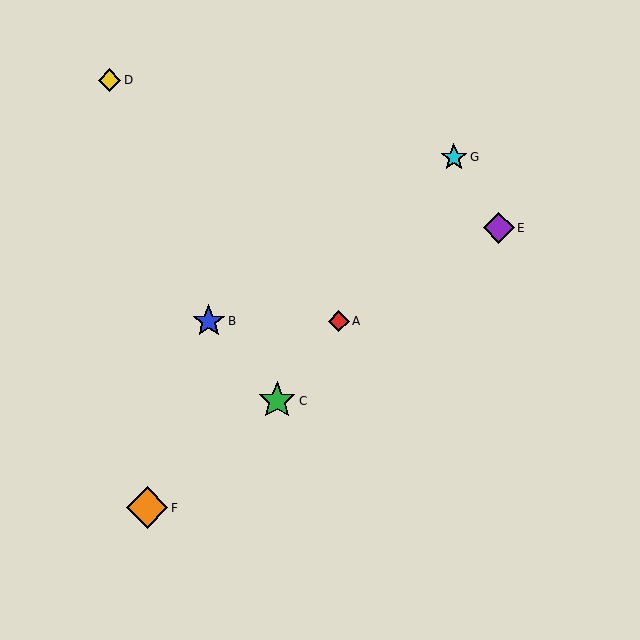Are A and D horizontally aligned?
No, A is at y≈321 and D is at y≈80.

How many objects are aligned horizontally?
2 objects (A, B) are aligned horizontally.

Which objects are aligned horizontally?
Objects A, B are aligned horizontally.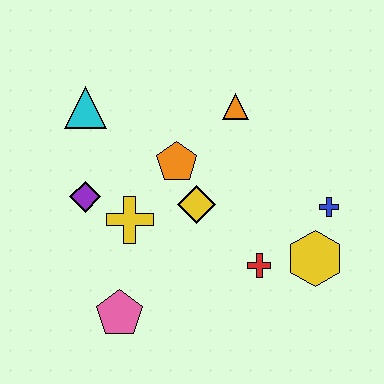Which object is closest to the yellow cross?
The purple diamond is closest to the yellow cross.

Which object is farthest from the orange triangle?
The pink pentagon is farthest from the orange triangle.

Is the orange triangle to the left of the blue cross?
Yes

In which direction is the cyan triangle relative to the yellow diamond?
The cyan triangle is to the left of the yellow diamond.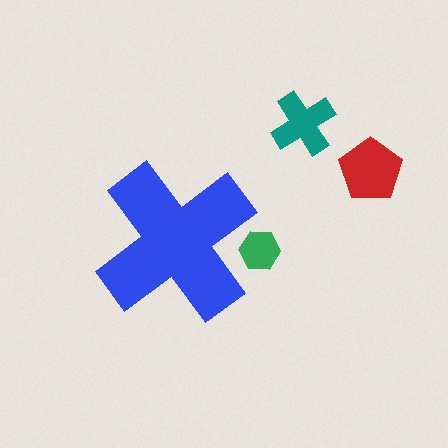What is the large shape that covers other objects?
A blue cross.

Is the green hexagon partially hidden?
Yes, the green hexagon is partially hidden behind the blue cross.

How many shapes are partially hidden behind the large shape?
1 shape is partially hidden.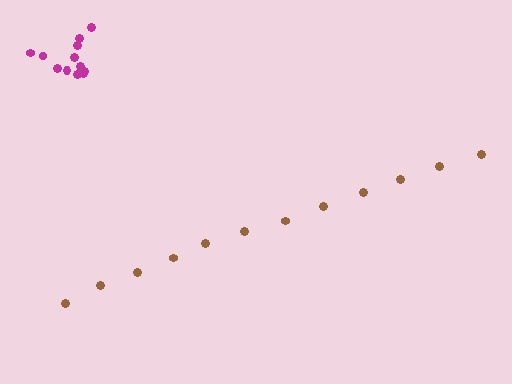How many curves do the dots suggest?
There are 2 distinct paths.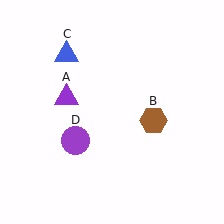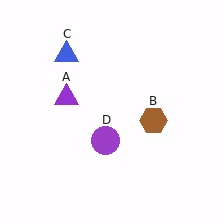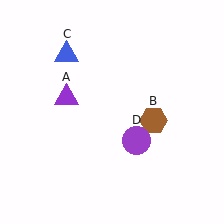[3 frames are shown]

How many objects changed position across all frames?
1 object changed position: purple circle (object D).